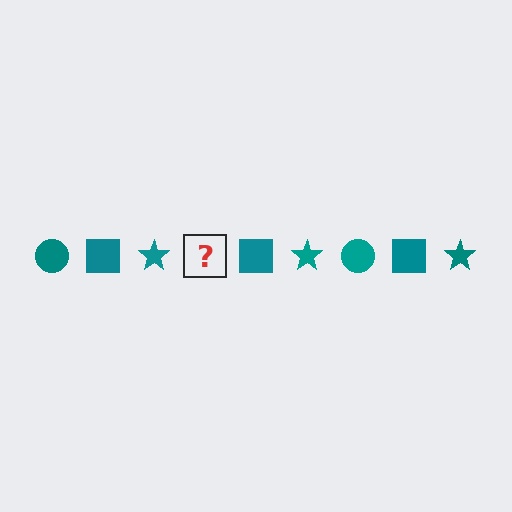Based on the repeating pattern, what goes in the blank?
The blank should be a teal circle.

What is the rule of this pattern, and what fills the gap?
The rule is that the pattern cycles through circle, square, star shapes in teal. The gap should be filled with a teal circle.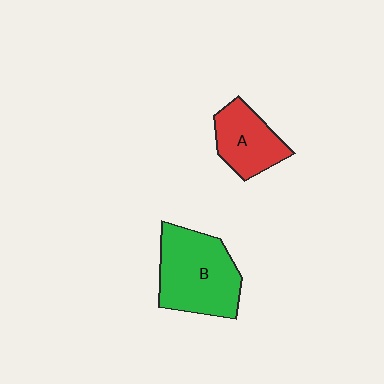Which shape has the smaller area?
Shape A (red).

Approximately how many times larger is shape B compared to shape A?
Approximately 1.6 times.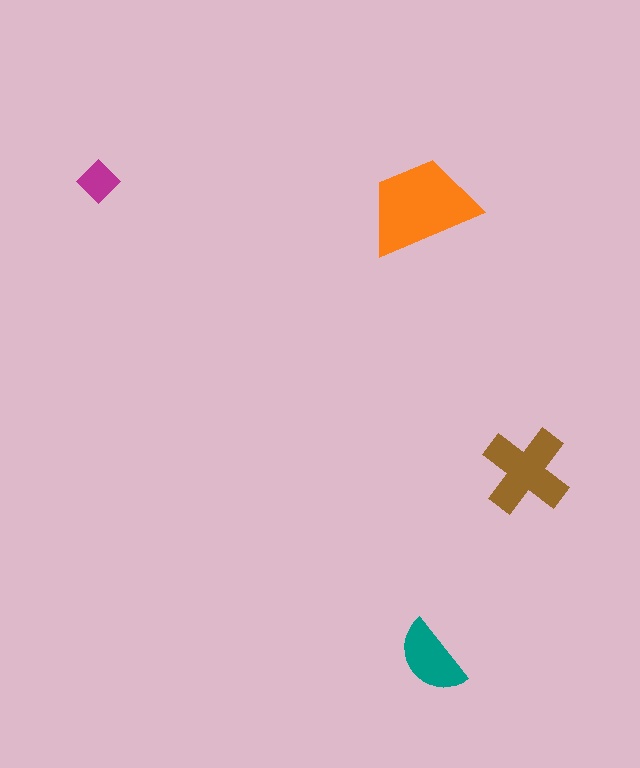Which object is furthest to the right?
The brown cross is rightmost.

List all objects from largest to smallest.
The orange trapezoid, the brown cross, the teal semicircle, the magenta diamond.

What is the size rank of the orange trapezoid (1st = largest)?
1st.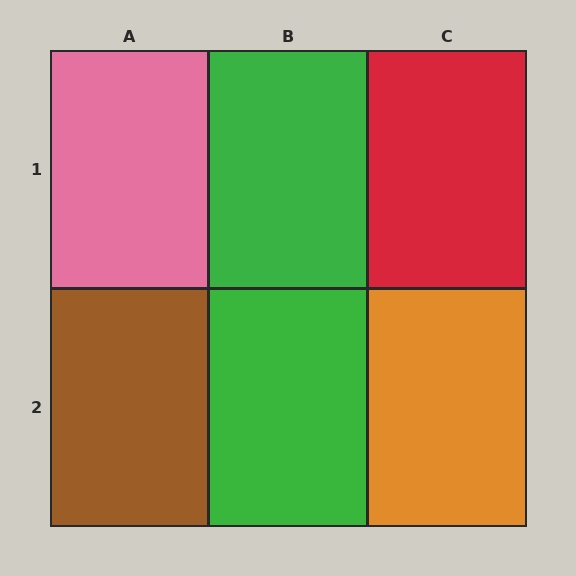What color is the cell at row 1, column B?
Green.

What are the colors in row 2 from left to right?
Brown, green, orange.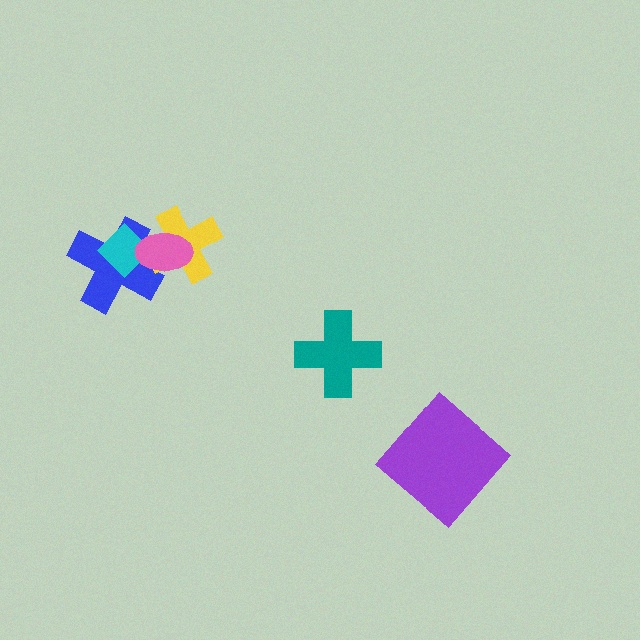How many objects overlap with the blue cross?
3 objects overlap with the blue cross.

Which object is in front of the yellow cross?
The pink ellipse is in front of the yellow cross.